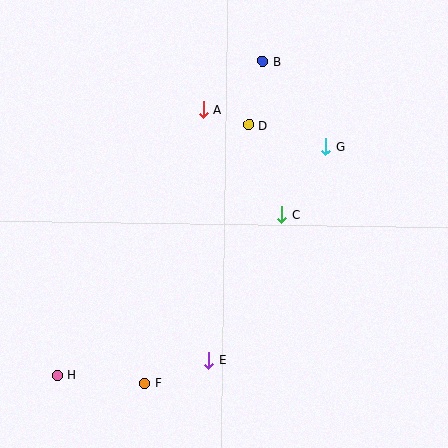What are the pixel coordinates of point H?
Point H is at (57, 375).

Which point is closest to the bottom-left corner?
Point H is closest to the bottom-left corner.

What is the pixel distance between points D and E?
The distance between D and E is 239 pixels.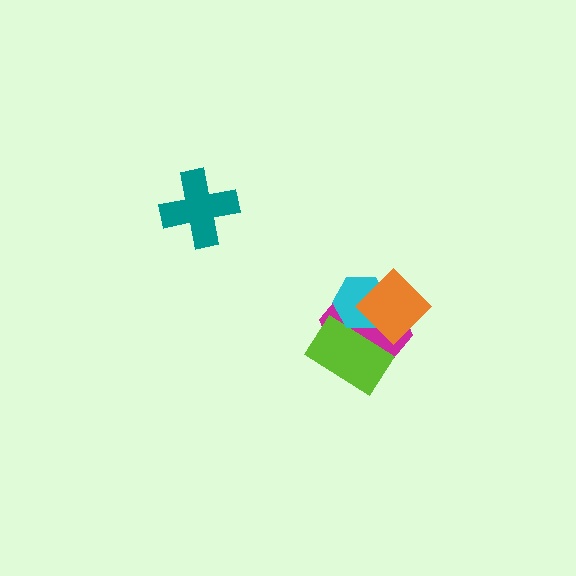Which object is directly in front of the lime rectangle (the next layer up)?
The cyan hexagon is directly in front of the lime rectangle.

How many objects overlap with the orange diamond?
3 objects overlap with the orange diamond.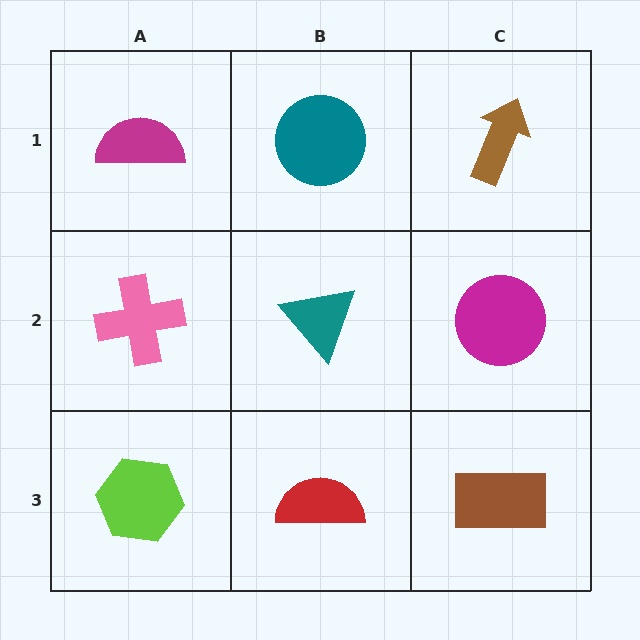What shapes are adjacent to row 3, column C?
A magenta circle (row 2, column C), a red semicircle (row 3, column B).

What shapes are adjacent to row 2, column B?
A teal circle (row 1, column B), a red semicircle (row 3, column B), a pink cross (row 2, column A), a magenta circle (row 2, column C).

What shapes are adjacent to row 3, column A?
A pink cross (row 2, column A), a red semicircle (row 3, column B).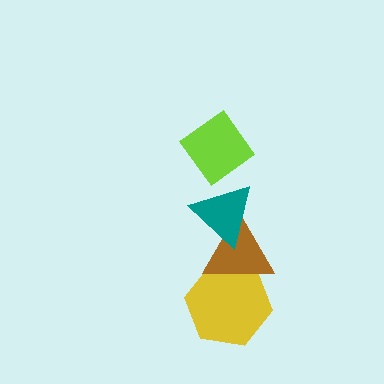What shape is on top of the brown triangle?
The teal triangle is on top of the brown triangle.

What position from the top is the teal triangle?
The teal triangle is 2nd from the top.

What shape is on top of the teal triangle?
The lime diamond is on top of the teal triangle.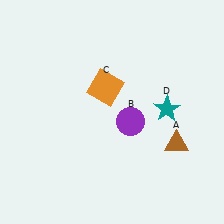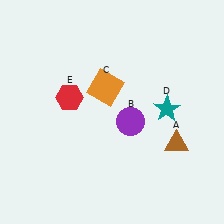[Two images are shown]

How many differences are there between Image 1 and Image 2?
There is 1 difference between the two images.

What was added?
A red hexagon (E) was added in Image 2.